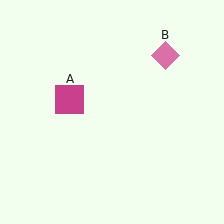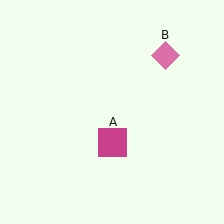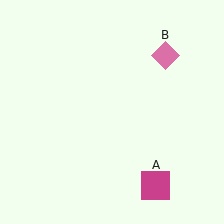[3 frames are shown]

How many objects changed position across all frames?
1 object changed position: magenta square (object A).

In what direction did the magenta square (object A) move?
The magenta square (object A) moved down and to the right.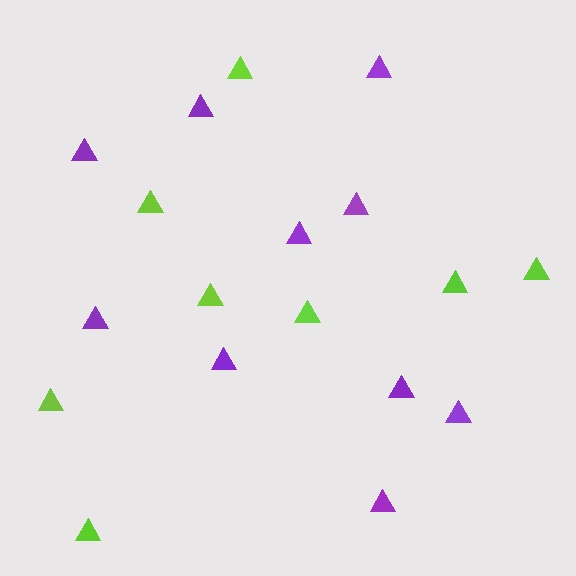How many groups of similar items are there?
There are 2 groups: one group of purple triangles (10) and one group of lime triangles (8).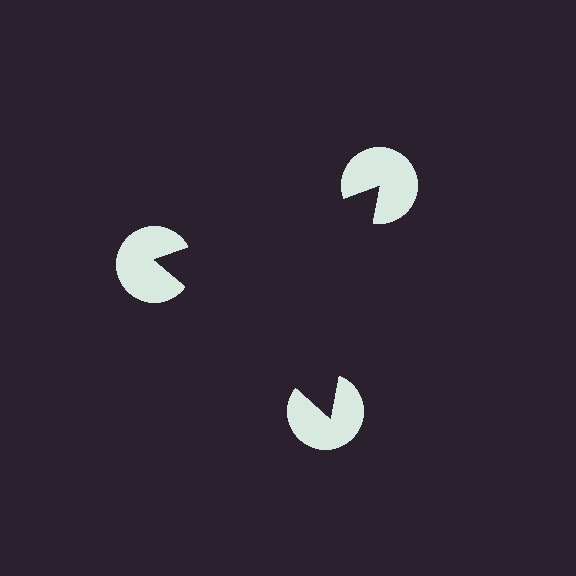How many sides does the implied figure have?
3 sides.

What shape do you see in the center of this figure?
An illusory triangle — its edges are inferred from the aligned wedge cuts in the pac-man discs, not physically drawn.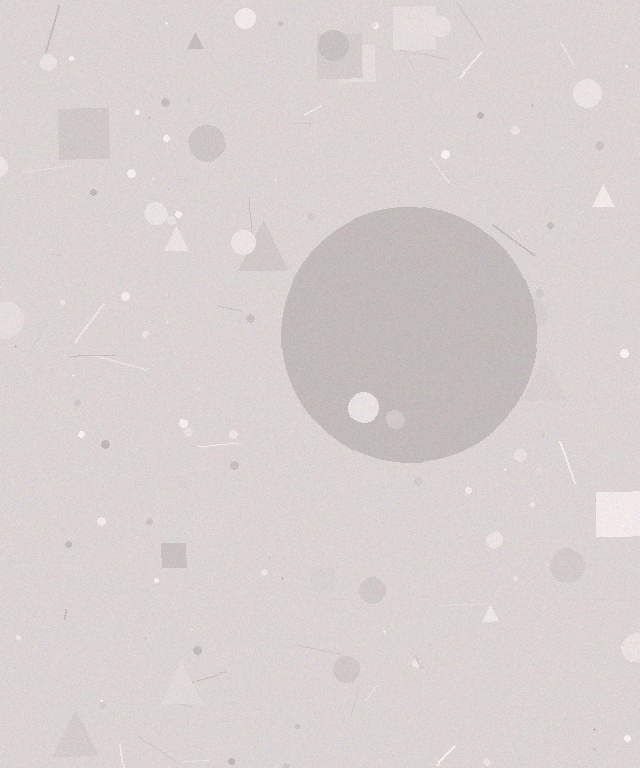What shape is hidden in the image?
A circle is hidden in the image.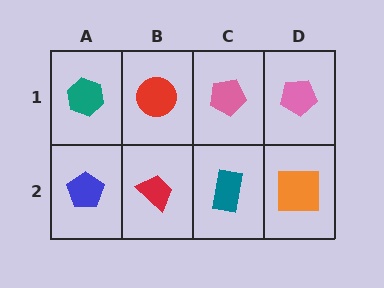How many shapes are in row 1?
4 shapes.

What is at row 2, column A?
A blue pentagon.